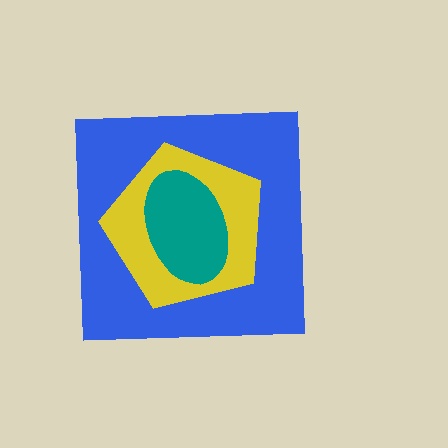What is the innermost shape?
The teal ellipse.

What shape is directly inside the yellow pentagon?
The teal ellipse.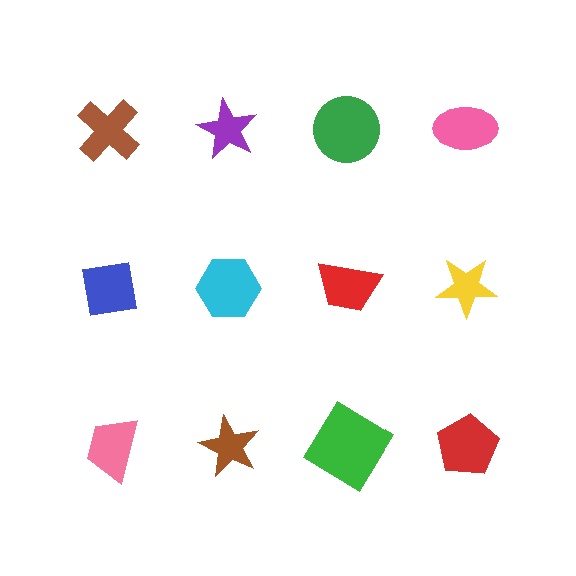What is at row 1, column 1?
A brown cross.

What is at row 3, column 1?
A pink trapezoid.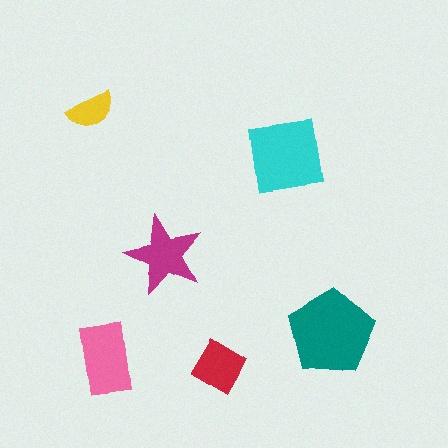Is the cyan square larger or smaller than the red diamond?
Larger.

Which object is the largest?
The teal pentagon.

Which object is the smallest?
The yellow semicircle.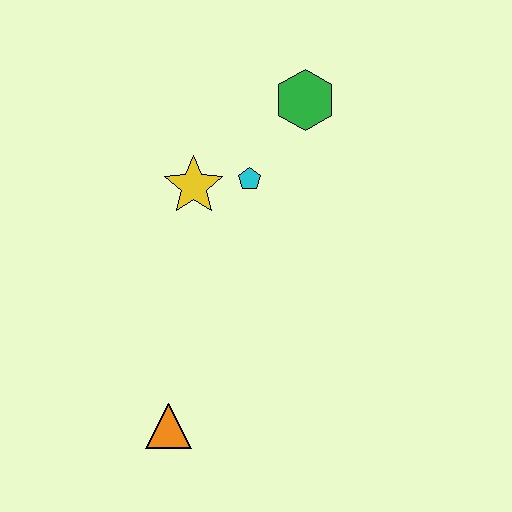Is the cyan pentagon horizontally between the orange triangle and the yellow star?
No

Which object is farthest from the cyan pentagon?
The orange triangle is farthest from the cyan pentagon.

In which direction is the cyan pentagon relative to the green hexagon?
The cyan pentagon is below the green hexagon.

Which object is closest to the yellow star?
The cyan pentagon is closest to the yellow star.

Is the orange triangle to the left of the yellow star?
Yes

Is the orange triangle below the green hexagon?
Yes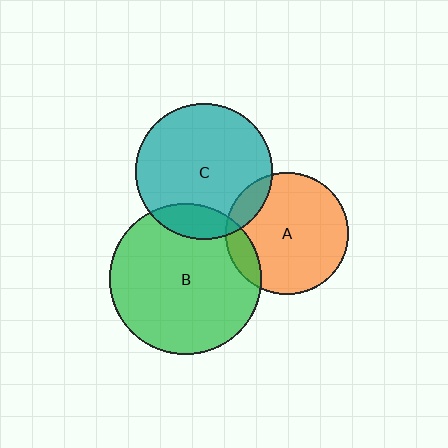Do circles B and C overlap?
Yes.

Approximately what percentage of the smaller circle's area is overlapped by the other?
Approximately 15%.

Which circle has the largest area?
Circle B (green).